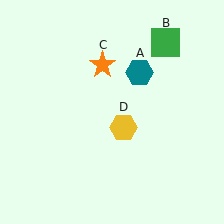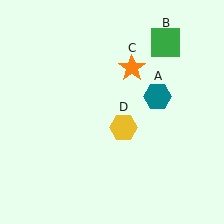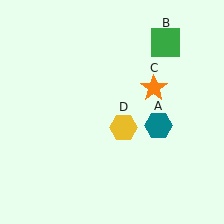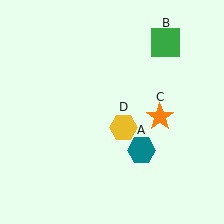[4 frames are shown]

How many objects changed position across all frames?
2 objects changed position: teal hexagon (object A), orange star (object C).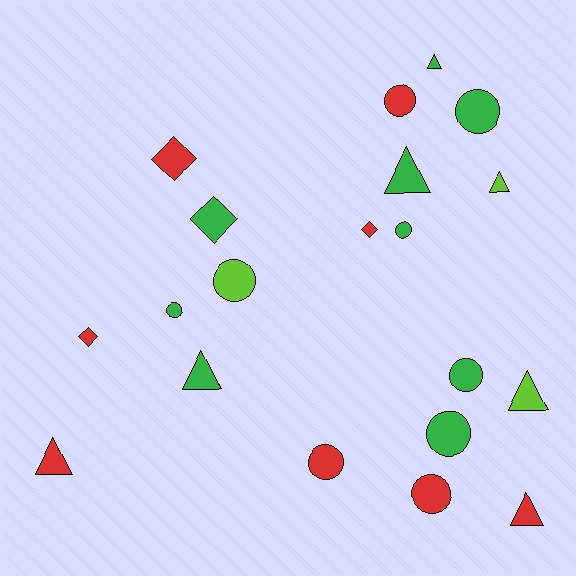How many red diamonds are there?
There are 3 red diamonds.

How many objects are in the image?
There are 20 objects.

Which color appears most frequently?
Green, with 9 objects.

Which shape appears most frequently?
Circle, with 9 objects.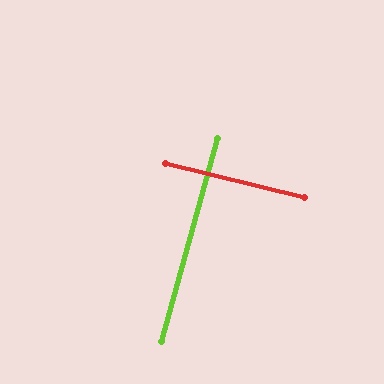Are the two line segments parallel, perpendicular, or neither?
Perpendicular — they meet at approximately 88°.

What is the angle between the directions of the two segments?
Approximately 88 degrees.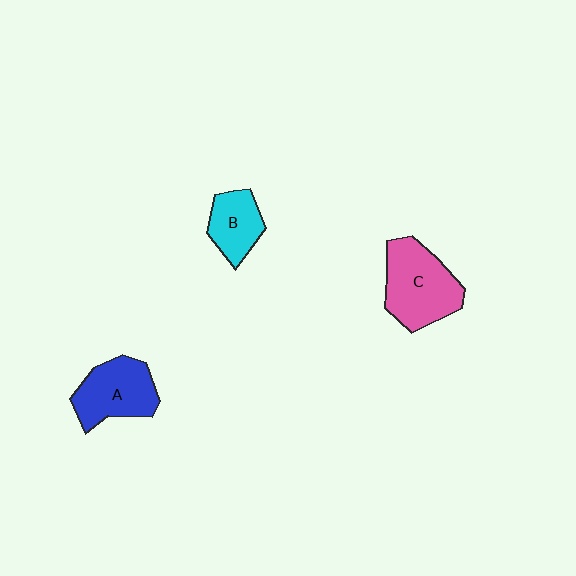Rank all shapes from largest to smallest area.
From largest to smallest: C (pink), A (blue), B (cyan).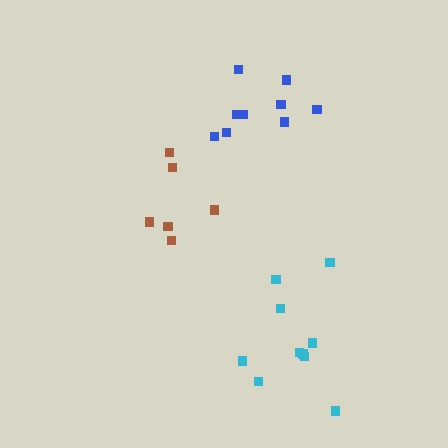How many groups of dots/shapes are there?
There are 3 groups.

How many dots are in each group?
Group 1: 6 dots, Group 2: 10 dots, Group 3: 9 dots (25 total).